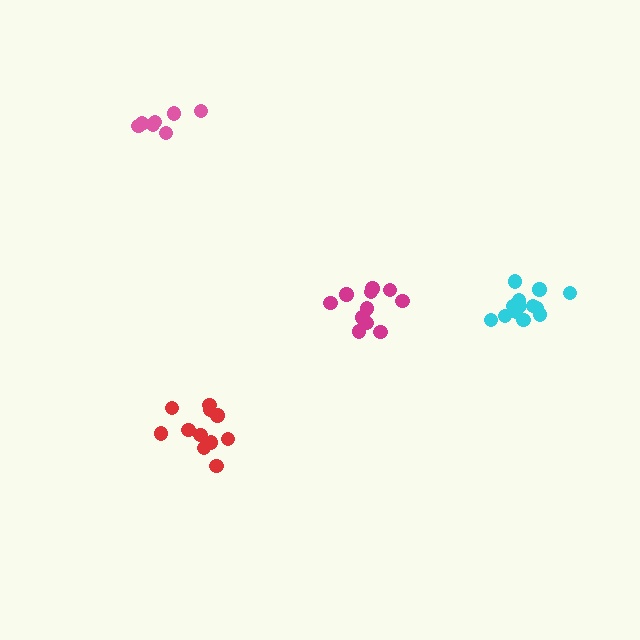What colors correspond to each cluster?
The clusters are colored: red, magenta, pink, cyan.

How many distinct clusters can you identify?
There are 4 distinct clusters.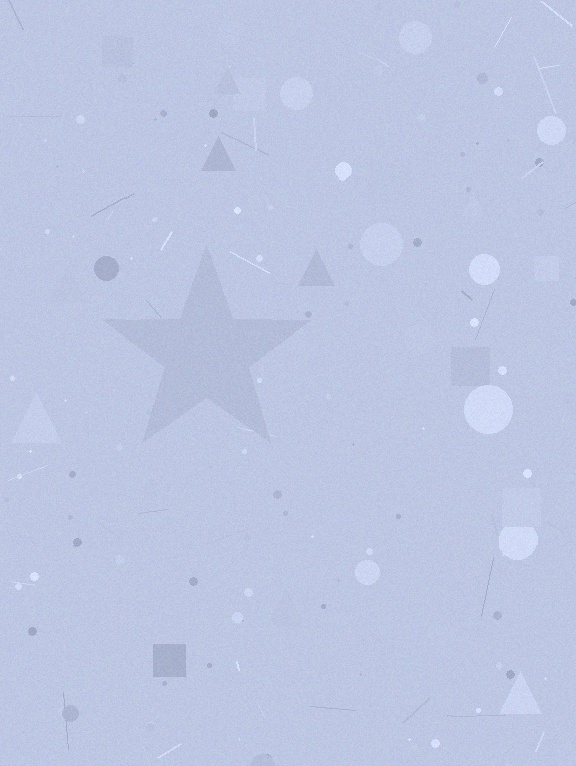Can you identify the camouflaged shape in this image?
The camouflaged shape is a star.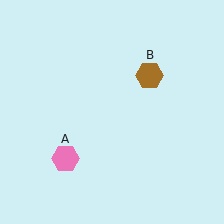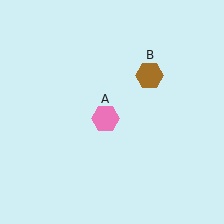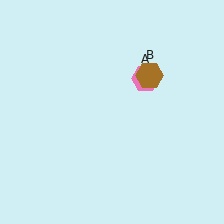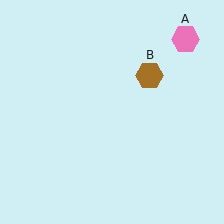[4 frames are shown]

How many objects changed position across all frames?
1 object changed position: pink hexagon (object A).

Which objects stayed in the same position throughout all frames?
Brown hexagon (object B) remained stationary.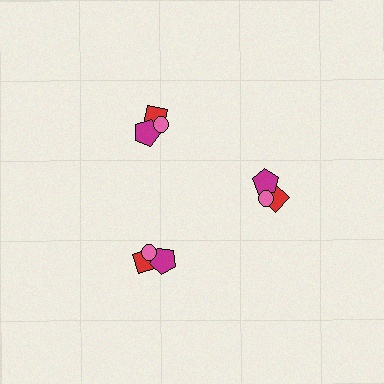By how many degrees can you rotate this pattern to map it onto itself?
The pattern maps onto itself every 120 degrees of rotation.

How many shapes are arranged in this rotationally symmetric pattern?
There are 9 shapes, arranged in 3 groups of 3.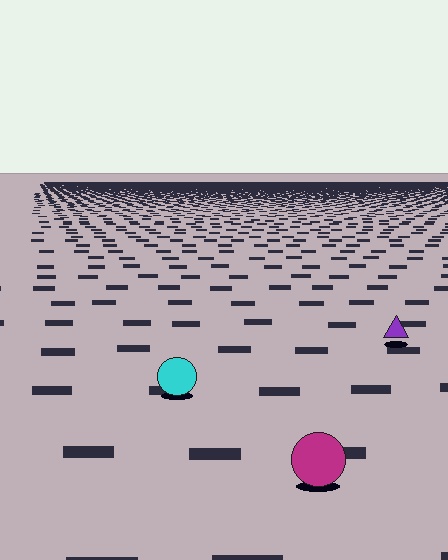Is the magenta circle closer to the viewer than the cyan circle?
Yes. The magenta circle is closer — you can tell from the texture gradient: the ground texture is coarser near it.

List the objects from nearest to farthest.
From nearest to farthest: the magenta circle, the cyan circle, the purple triangle.